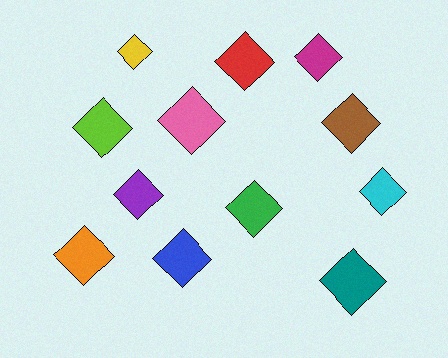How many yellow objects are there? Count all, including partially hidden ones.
There is 1 yellow object.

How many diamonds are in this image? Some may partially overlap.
There are 12 diamonds.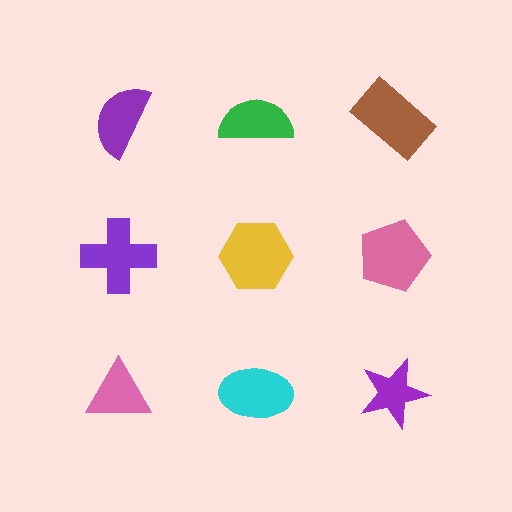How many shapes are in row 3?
3 shapes.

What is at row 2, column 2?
A yellow hexagon.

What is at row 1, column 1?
A purple semicircle.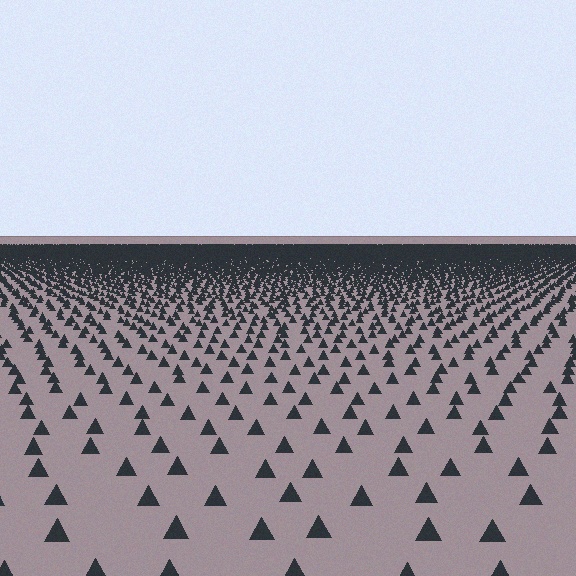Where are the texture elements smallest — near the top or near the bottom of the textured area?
Near the top.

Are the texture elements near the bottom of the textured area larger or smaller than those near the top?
Larger. Near the bottom, elements are closer to the viewer and appear at a bigger on-screen size.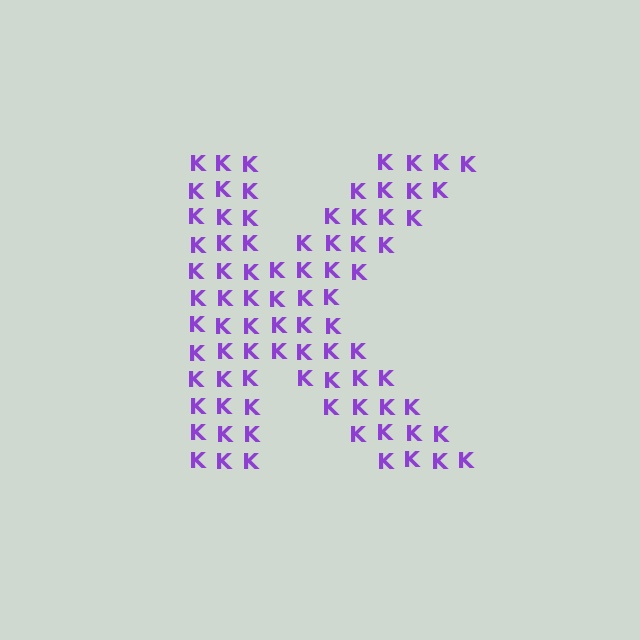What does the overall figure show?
The overall figure shows the letter K.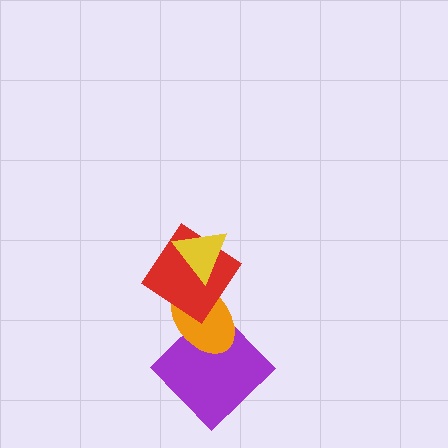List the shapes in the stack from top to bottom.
From top to bottom: the yellow triangle, the red diamond, the orange ellipse, the purple diamond.